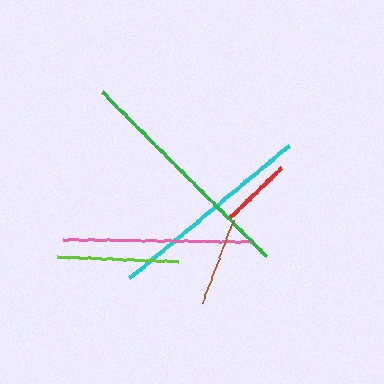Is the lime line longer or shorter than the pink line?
The pink line is longer than the lime line.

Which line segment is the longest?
The green line is the longest at approximately 233 pixels.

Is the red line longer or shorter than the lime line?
The lime line is longer than the red line.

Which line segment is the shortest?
The red line is the shortest at approximately 72 pixels.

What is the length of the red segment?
The red segment is approximately 72 pixels long.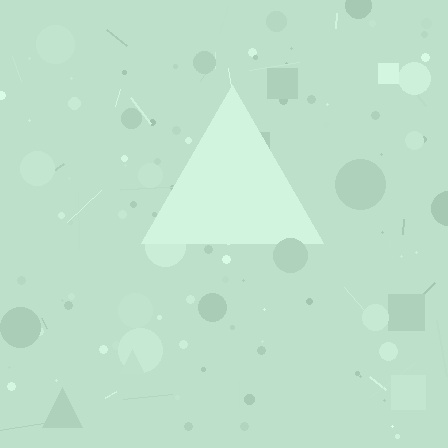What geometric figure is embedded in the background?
A triangle is embedded in the background.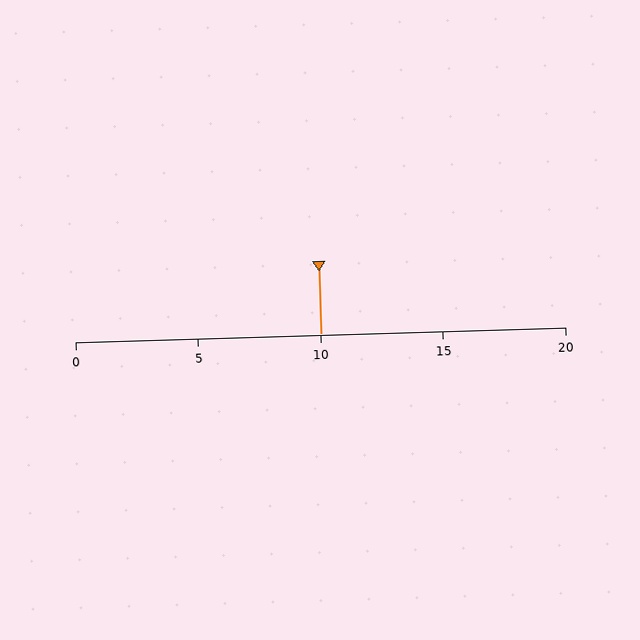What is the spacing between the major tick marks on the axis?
The major ticks are spaced 5 apart.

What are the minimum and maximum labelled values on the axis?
The axis runs from 0 to 20.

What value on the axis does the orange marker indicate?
The marker indicates approximately 10.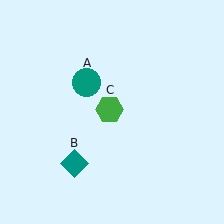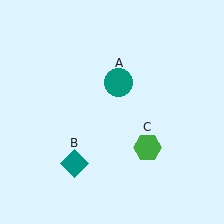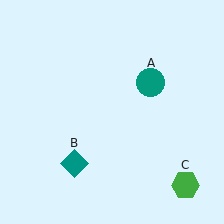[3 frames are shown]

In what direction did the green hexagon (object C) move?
The green hexagon (object C) moved down and to the right.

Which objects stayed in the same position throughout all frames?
Teal diamond (object B) remained stationary.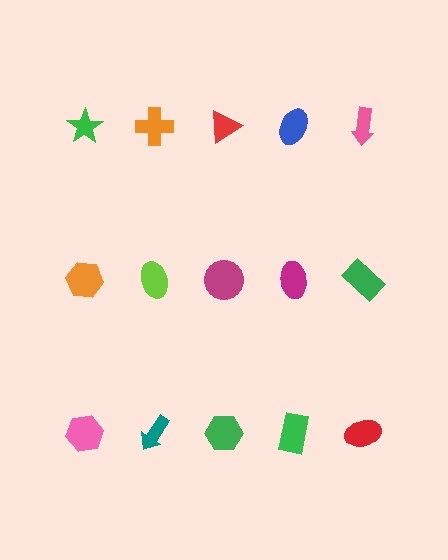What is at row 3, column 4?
A green rectangle.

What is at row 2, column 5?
A green rectangle.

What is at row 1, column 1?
A green star.